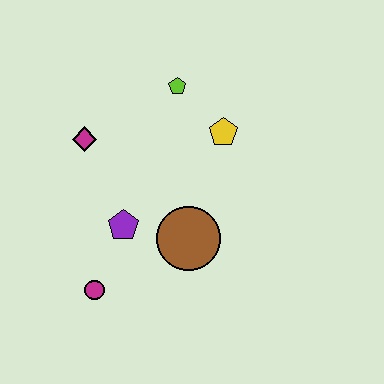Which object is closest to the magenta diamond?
The purple pentagon is closest to the magenta diamond.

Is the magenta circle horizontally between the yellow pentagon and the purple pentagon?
No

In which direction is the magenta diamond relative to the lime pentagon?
The magenta diamond is to the left of the lime pentagon.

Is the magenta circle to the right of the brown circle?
No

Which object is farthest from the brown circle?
The lime pentagon is farthest from the brown circle.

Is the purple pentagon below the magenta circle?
No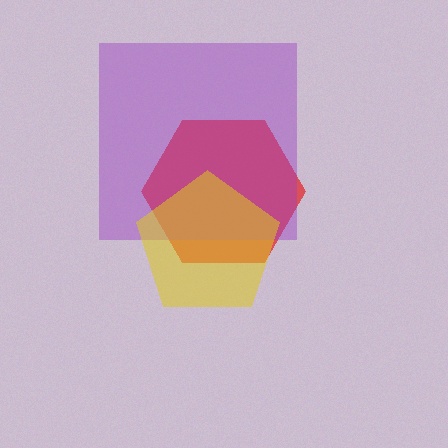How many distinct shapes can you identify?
There are 3 distinct shapes: a red hexagon, a purple square, a yellow pentagon.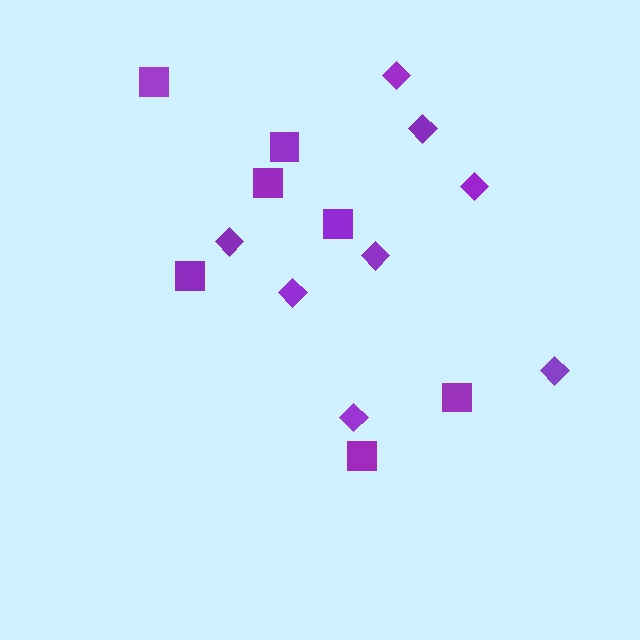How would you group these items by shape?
There are 2 groups: one group of diamonds (8) and one group of squares (7).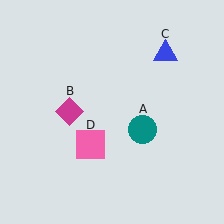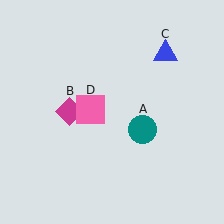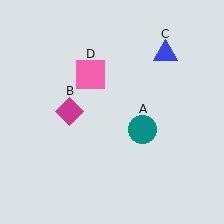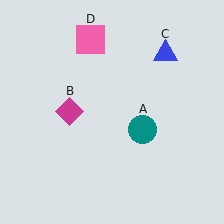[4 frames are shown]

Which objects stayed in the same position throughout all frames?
Teal circle (object A) and magenta diamond (object B) and blue triangle (object C) remained stationary.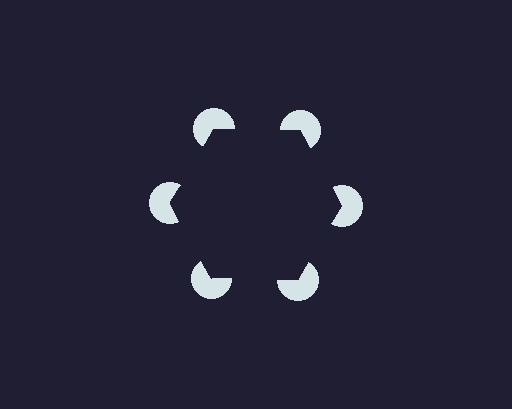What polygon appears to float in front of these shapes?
An illusory hexagon — its edges are inferred from the aligned wedge cuts in the pac-man discs, not physically drawn.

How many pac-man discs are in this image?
There are 6 — one at each vertex of the illusory hexagon.